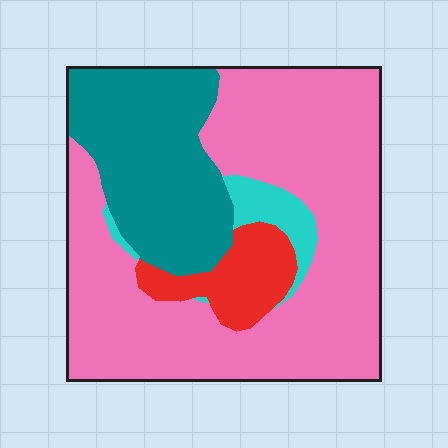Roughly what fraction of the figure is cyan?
Cyan covers roughly 5% of the figure.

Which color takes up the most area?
Pink, at roughly 60%.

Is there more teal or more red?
Teal.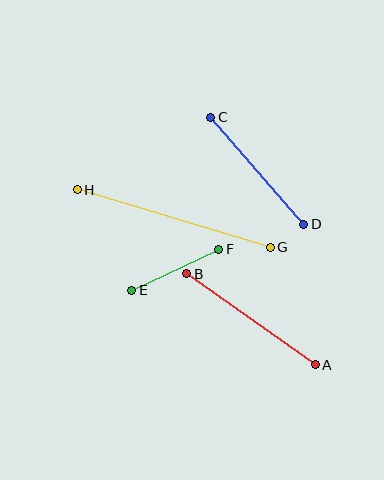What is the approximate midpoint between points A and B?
The midpoint is at approximately (251, 319) pixels.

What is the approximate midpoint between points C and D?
The midpoint is at approximately (257, 171) pixels.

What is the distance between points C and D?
The distance is approximately 142 pixels.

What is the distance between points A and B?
The distance is approximately 158 pixels.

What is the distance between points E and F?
The distance is approximately 96 pixels.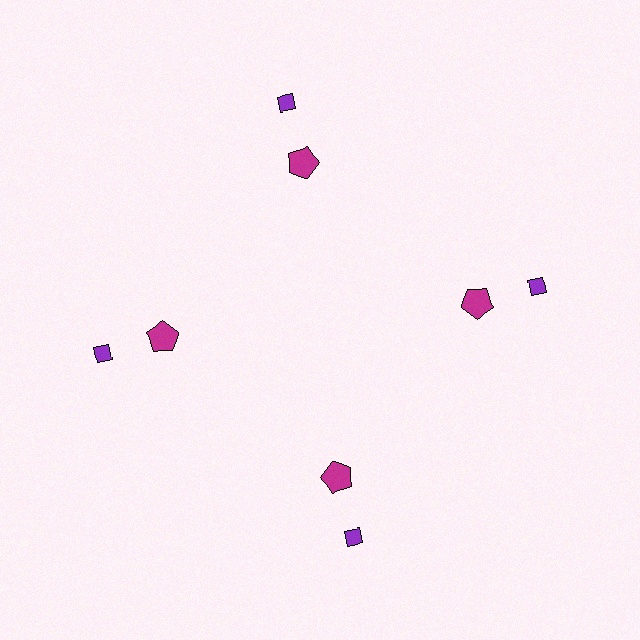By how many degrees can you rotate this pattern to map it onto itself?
The pattern maps onto itself every 90 degrees of rotation.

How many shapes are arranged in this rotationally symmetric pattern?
There are 8 shapes, arranged in 4 groups of 2.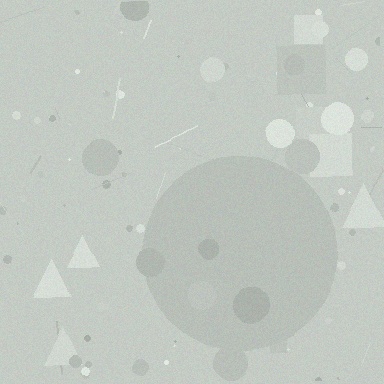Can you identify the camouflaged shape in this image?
The camouflaged shape is a circle.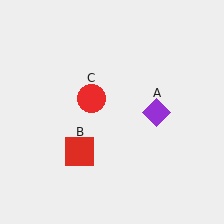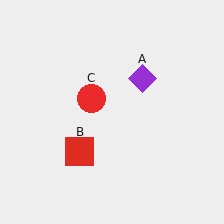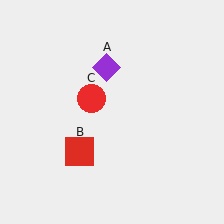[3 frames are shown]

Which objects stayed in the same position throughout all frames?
Red square (object B) and red circle (object C) remained stationary.